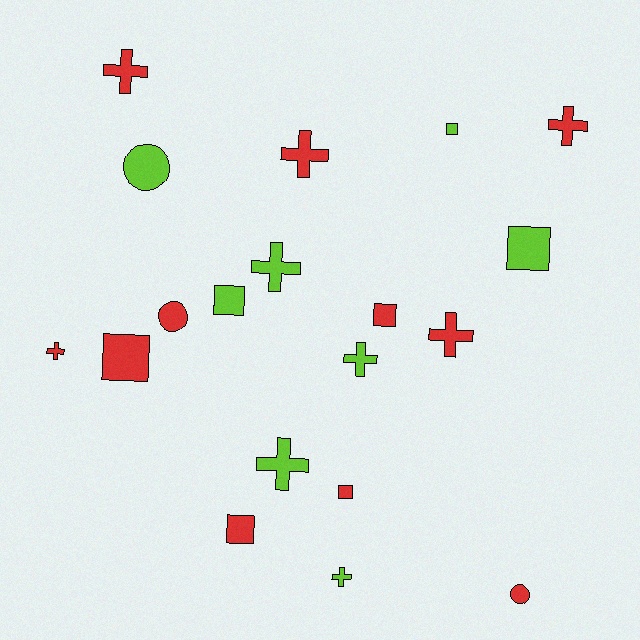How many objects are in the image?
There are 19 objects.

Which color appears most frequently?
Red, with 11 objects.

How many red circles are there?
There are 2 red circles.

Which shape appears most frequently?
Cross, with 9 objects.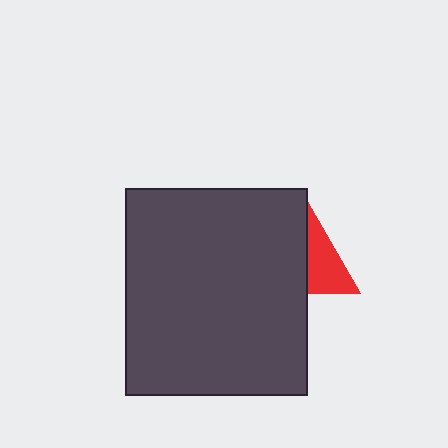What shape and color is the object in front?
The object in front is a dark gray rectangle.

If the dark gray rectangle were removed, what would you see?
You would see the complete red triangle.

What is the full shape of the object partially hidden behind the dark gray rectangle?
The partially hidden object is a red triangle.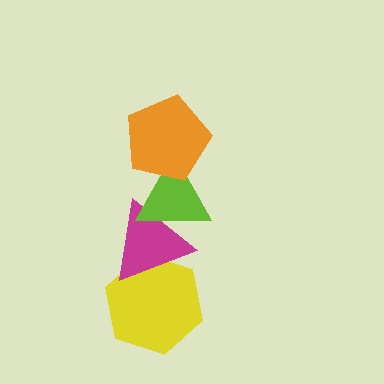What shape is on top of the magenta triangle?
The lime triangle is on top of the magenta triangle.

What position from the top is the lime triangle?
The lime triangle is 2nd from the top.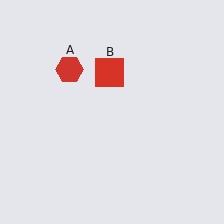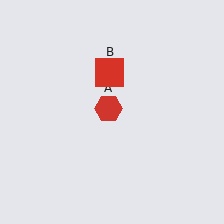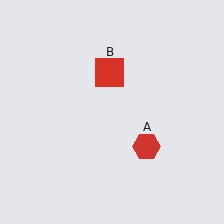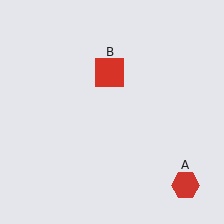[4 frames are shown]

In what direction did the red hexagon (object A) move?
The red hexagon (object A) moved down and to the right.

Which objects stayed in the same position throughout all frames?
Red square (object B) remained stationary.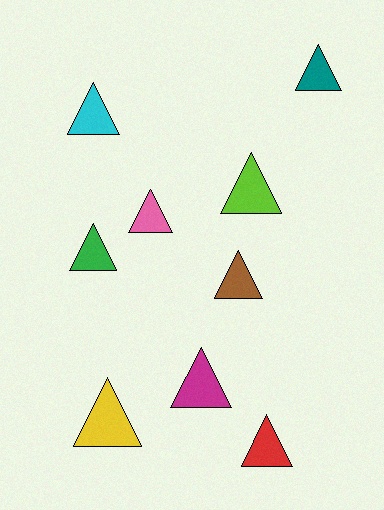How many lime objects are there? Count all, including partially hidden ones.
There is 1 lime object.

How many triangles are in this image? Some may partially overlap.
There are 9 triangles.